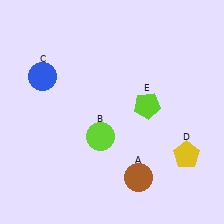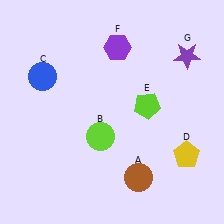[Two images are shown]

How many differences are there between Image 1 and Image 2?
There are 2 differences between the two images.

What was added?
A purple hexagon (F), a purple star (G) were added in Image 2.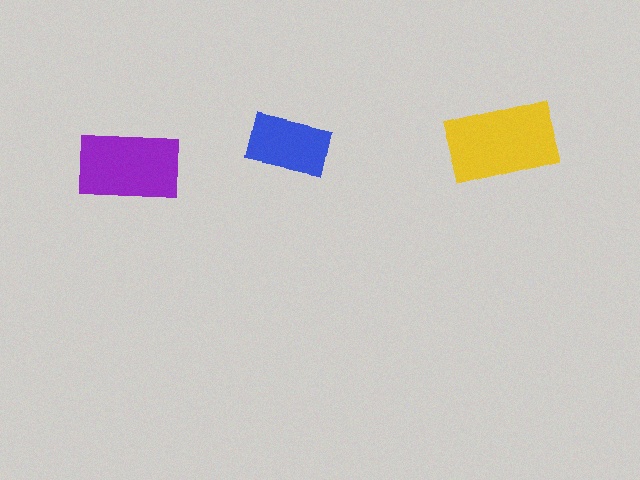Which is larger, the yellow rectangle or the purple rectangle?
The yellow one.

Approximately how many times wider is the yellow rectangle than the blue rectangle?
About 1.5 times wider.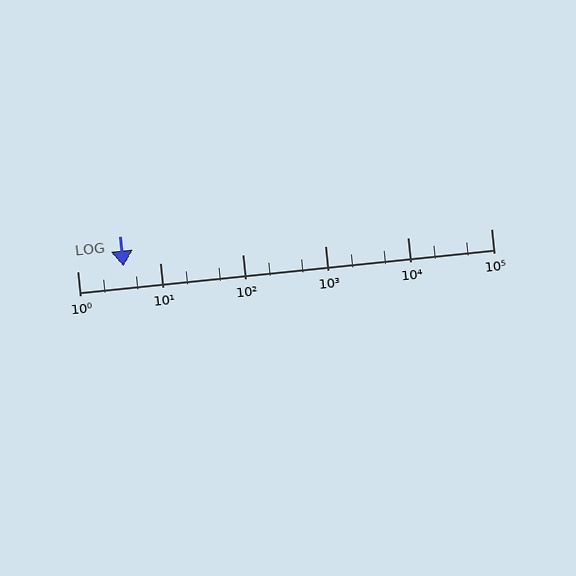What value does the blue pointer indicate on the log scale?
The pointer indicates approximately 3.6.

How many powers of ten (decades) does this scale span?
The scale spans 5 decades, from 1 to 100000.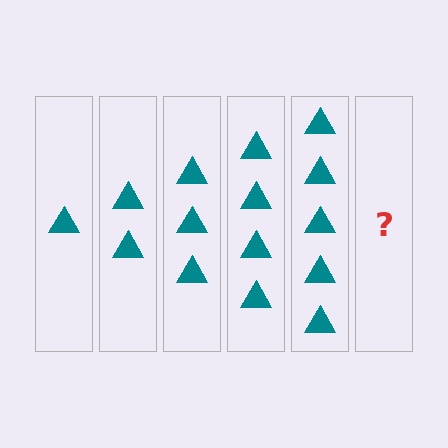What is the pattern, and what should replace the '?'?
The pattern is that each step adds one more triangle. The '?' should be 6 triangles.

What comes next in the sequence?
The next element should be 6 triangles.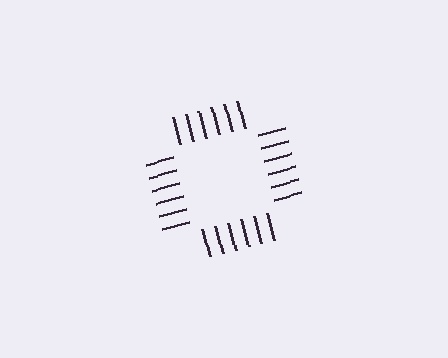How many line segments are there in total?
24 — 6 along each of the 4 edges.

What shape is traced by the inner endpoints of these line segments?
An illusory square — the line segments terminate on its edges but no continuous stroke is drawn.